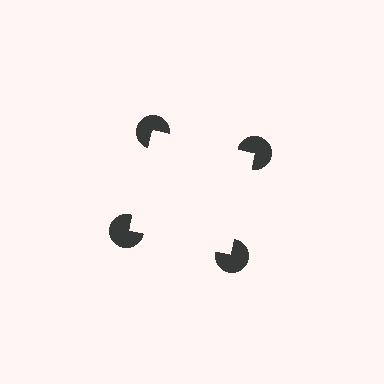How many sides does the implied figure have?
4 sides.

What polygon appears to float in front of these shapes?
An illusory square — its edges are inferred from the aligned wedge cuts in the pac-man discs, not physically drawn.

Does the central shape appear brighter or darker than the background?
It typically appears slightly brighter than the background, even though no actual brightness change is drawn.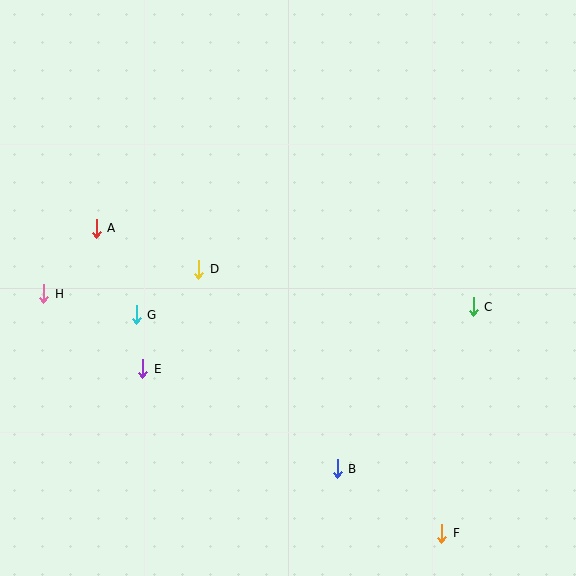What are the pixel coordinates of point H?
Point H is at (44, 294).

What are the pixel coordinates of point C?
Point C is at (473, 307).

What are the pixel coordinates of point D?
Point D is at (199, 269).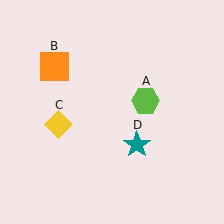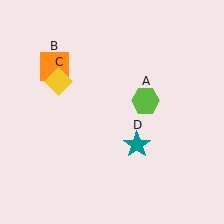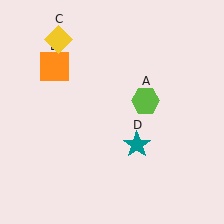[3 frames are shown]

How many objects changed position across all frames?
1 object changed position: yellow diamond (object C).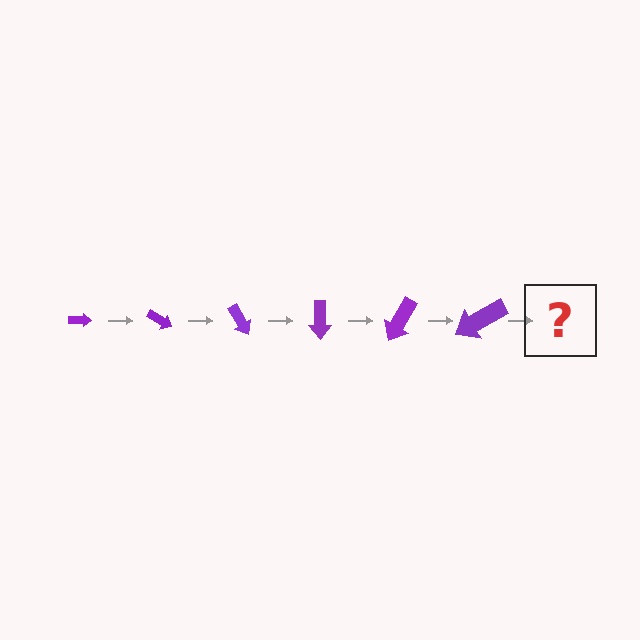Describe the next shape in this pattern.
It should be an arrow, larger than the previous one and rotated 180 degrees from the start.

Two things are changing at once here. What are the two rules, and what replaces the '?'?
The two rules are that the arrow grows larger each step and it rotates 30 degrees each step. The '?' should be an arrow, larger than the previous one and rotated 180 degrees from the start.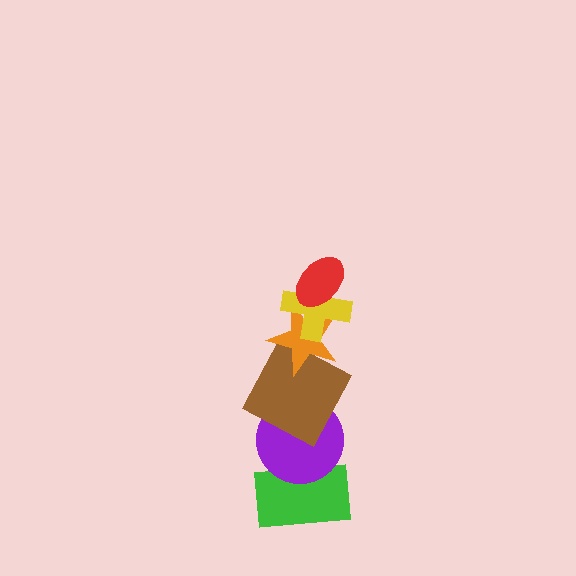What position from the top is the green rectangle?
The green rectangle is 6th from the top.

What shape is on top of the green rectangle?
The purple circle is on top of the green rectangle.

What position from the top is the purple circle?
The purple circle is 5th from the top.